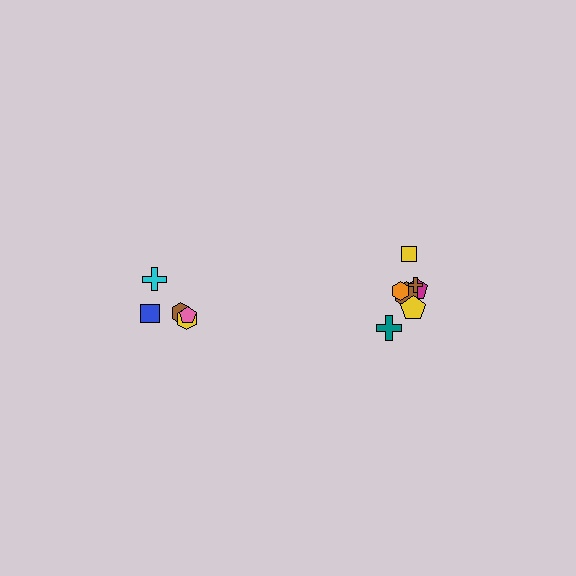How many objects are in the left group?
There are 5 objects.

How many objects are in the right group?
There are 7 objects.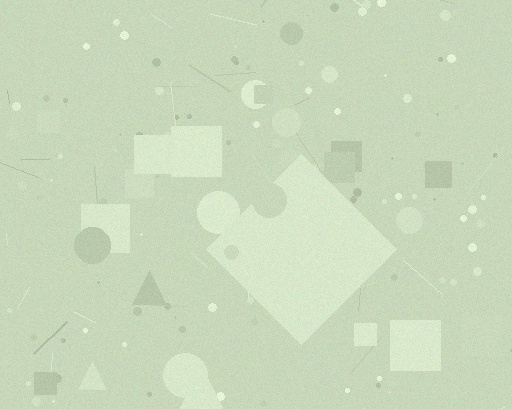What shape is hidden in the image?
A diamond is hidden in the image.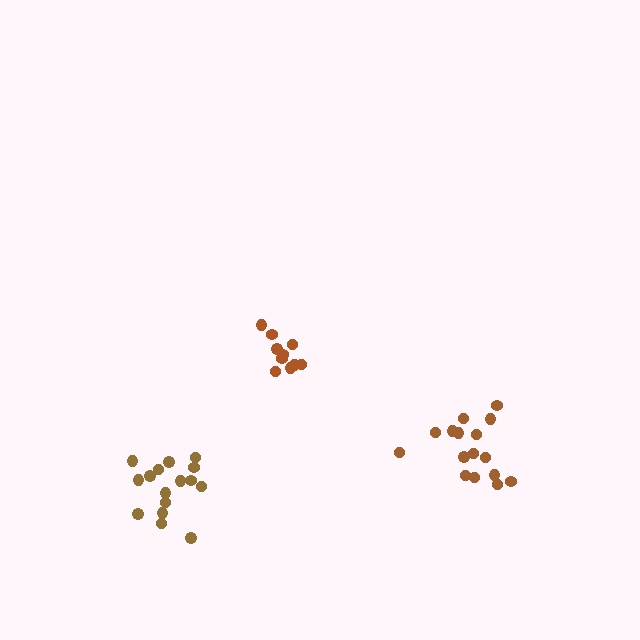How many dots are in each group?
Group 1: 10 dots, Group 2: 16 dots, Group 3: 16 dots (42 total).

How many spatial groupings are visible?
There are 3 spatial groupings.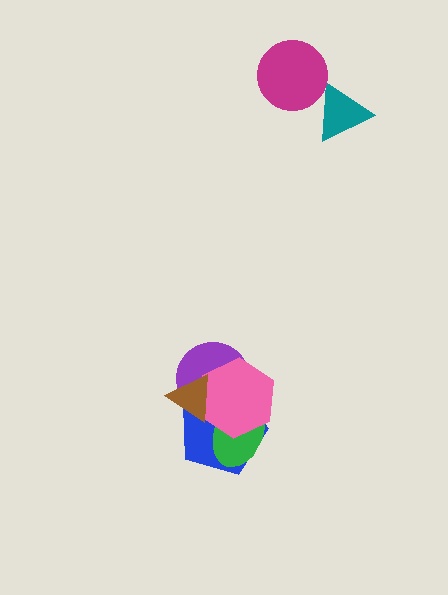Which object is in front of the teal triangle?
The magenta circle is in front of the teal triangle.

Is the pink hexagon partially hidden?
Yes, it is partially covered by another shape.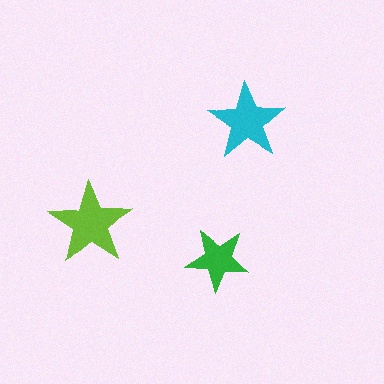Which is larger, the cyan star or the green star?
The cyan one.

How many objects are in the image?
There are 3 objects in the image.